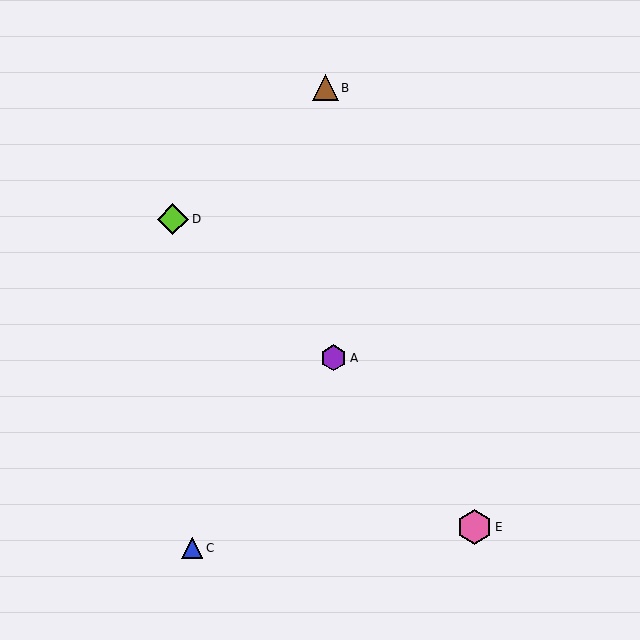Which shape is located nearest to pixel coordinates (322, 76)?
The brown triangle (labeled B) at (325, 88) is nearest to that location.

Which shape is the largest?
The pink hexagon (labeled E) is the largest.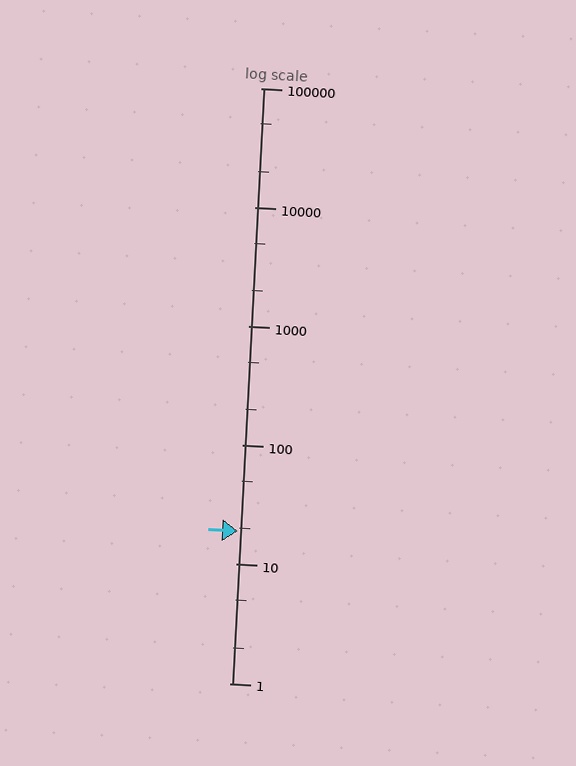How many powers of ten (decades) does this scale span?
The scale spans 5 decades, from 1 to 100000.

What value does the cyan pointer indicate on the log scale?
The pointer indicates approximately 19.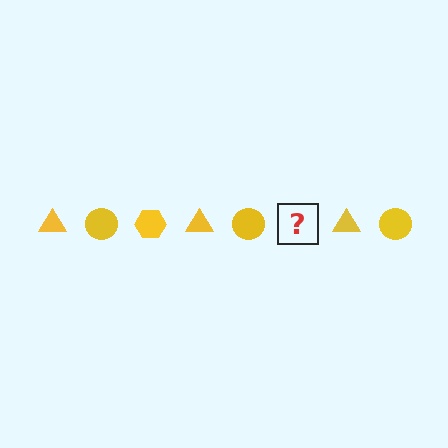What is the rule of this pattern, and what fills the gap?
The rule is that the pattern cycles through triangle, circle, hexagon shapes in yellow. The gap should be filled with a yellow hexagon.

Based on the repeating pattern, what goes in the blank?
The blank should be a yellow hexagon.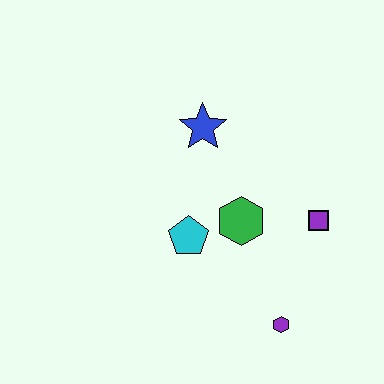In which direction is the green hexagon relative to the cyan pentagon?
The green hexagon is to the right of the cyan pentagon.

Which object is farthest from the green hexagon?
The purple hexagon is farthest from the green hexagon.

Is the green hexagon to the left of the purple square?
Yes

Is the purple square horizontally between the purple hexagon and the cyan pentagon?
No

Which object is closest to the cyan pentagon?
The green hexagon is closest to the cyan pentagon.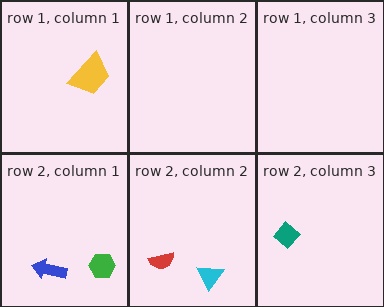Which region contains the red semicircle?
The row 2, column 2 region.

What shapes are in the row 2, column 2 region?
The cyan triangle, the red semicircle.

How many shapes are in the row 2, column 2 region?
2.